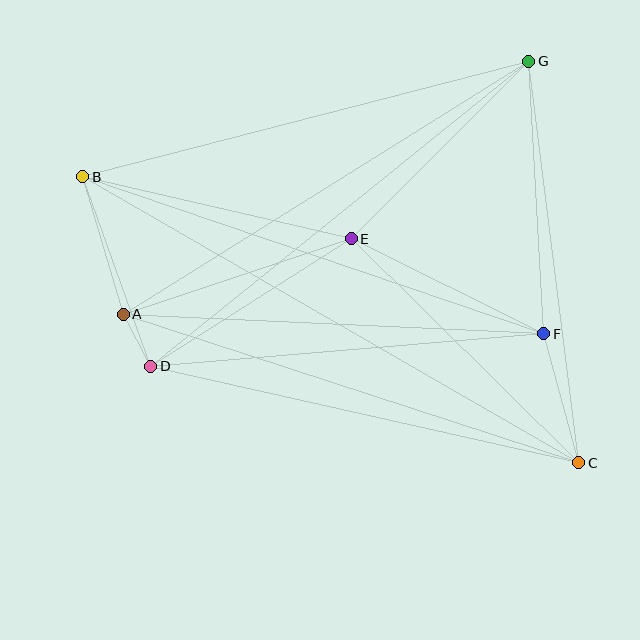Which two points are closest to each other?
Points A and D are closest to each other.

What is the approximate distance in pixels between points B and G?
The distance between B and G is approximately 461 pixels.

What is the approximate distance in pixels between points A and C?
The distance between A and C is approximately 479 pixels.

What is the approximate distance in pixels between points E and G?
The distance between E and G is approximately 252 pixels.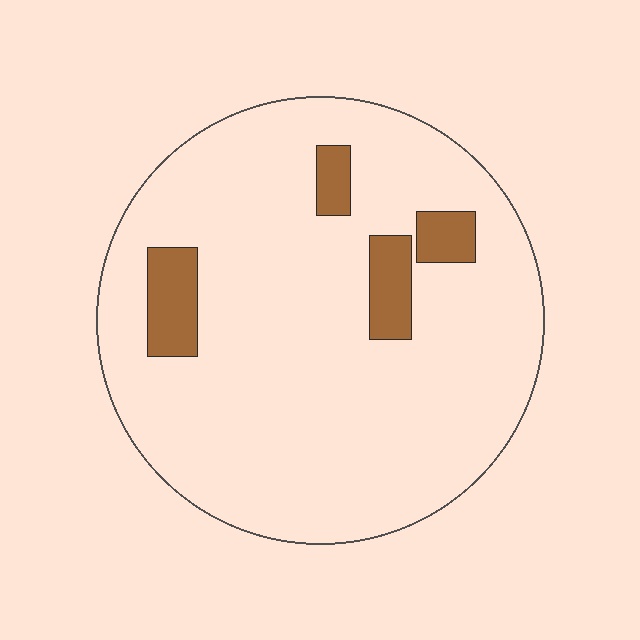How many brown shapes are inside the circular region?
4.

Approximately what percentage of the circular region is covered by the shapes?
Approximately 10%.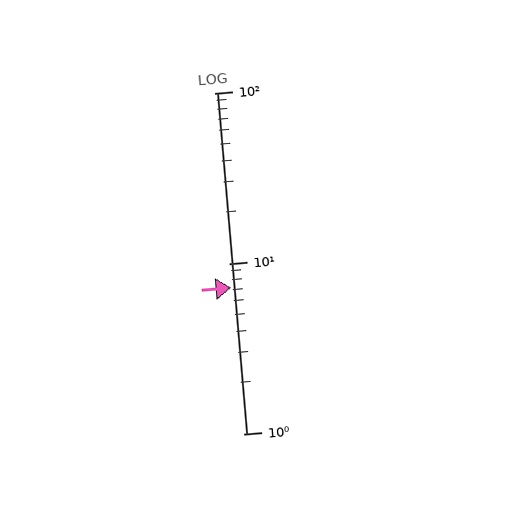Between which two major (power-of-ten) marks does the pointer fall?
The pointer is between 1 and 10.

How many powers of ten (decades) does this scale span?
The scale spans 2 decades, from 1 to 100.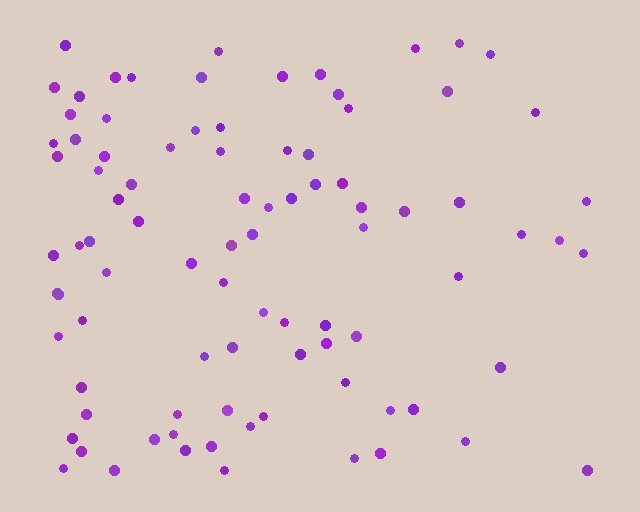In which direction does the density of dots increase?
From right to left, with the left side densest.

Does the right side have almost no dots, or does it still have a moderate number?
Still a moderate number, just noticeably fewer than the left.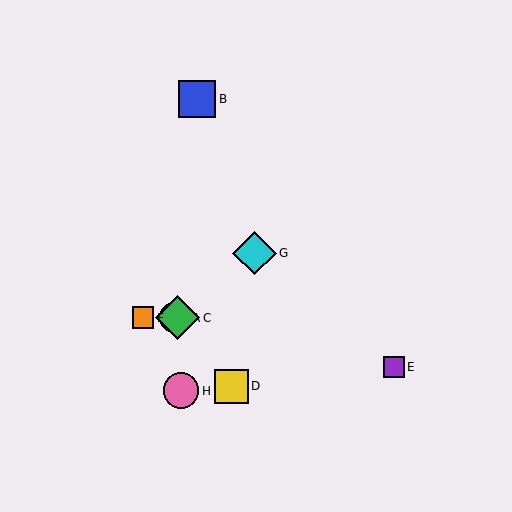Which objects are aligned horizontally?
Objects A, C, F are aligned horizontally.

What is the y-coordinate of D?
Object D is at y≈386.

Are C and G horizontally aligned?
No, C is at y≈318 and G is at y≈253.